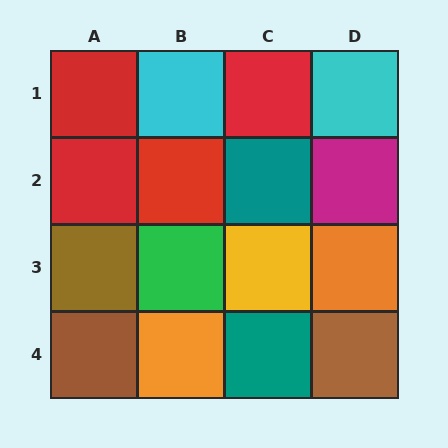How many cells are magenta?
1 cell is magenta.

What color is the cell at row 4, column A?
Brown.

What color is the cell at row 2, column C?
Teal.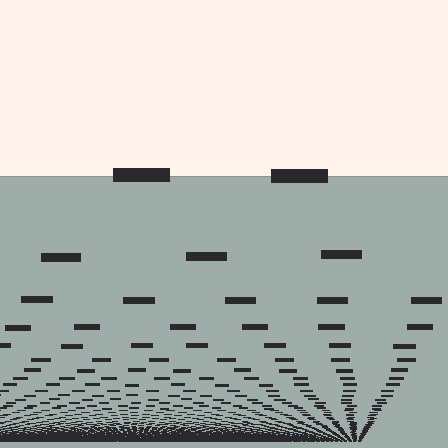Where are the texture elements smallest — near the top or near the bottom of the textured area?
Near the bottom.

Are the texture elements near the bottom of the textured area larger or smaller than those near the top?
Smaller. The gradient is inverted — elements near the bottom are smaller and denser.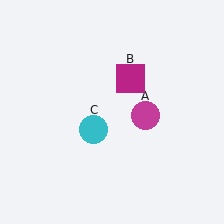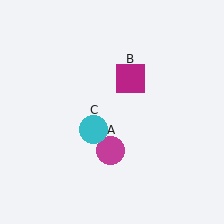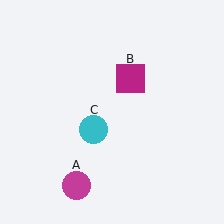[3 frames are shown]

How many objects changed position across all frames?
1 object changed position: magenta circle (object A).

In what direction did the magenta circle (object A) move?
The magenta circle (object A) moved down and to the left.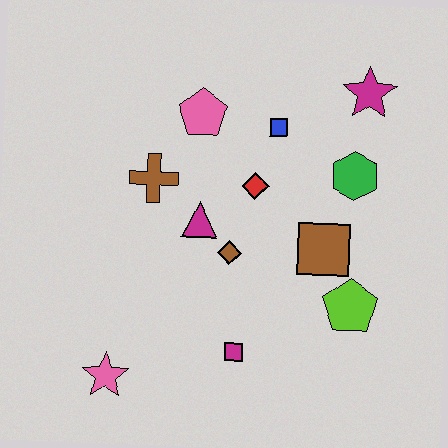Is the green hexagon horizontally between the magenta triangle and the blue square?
No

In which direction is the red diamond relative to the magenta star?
The red diamond is to the left of the magenta star.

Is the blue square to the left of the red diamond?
No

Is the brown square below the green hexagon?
Yes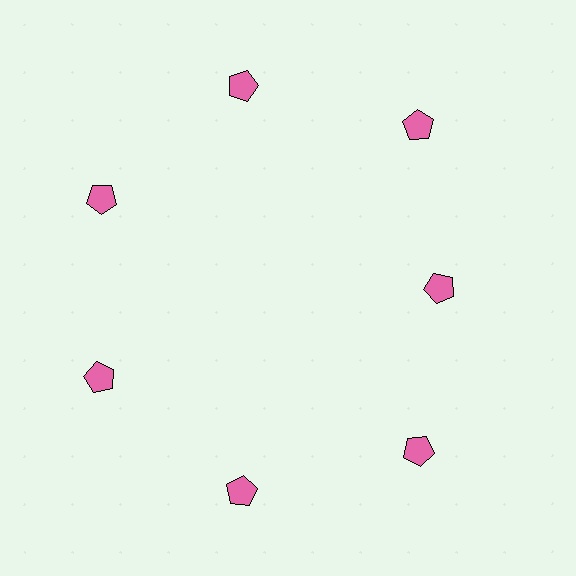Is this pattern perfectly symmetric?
No. The 7 pink pentagons are arranged in a ring, but one element near the 3 o'clock position is pulled inward toward the center, breaking the 7-fold rotational symmetry.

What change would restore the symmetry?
The symmetry would be restored by moving it outward, back onto the ring so that all 7 pentagons sit at equal angles and equal distance from the center.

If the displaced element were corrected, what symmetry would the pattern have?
It would have 7-fold rotational symmetry — the pattern would map onto itself every 51 degrees.